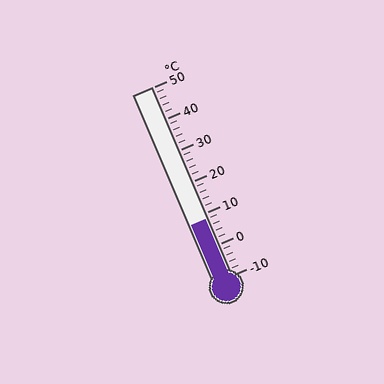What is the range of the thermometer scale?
The thermometer scale ranges from -10°C to 50°C.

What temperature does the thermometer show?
The thermometer shows approximately 8°C.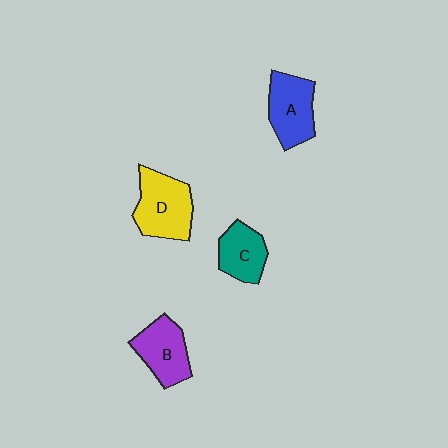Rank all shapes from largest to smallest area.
From largest to smallest: D (yellow), A (blue), B (purple), C (teal).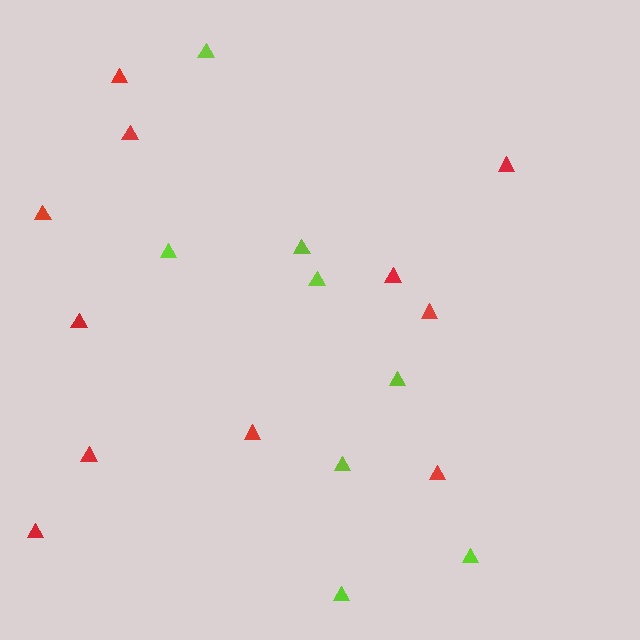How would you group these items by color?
There are 2 groups: one group of red triangles (11) and one group of lime triangles (8).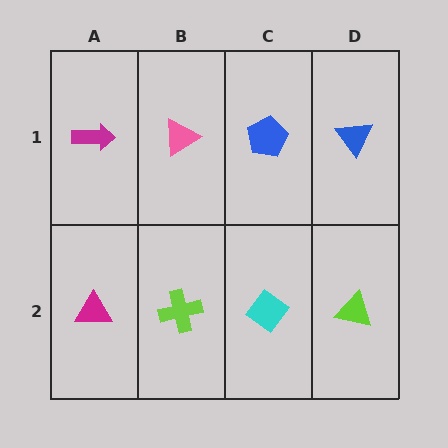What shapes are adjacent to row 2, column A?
A magenta arrow (row 1, column A), a lime cross (row 2, column B).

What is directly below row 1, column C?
A cyan diamond.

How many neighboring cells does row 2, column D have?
2.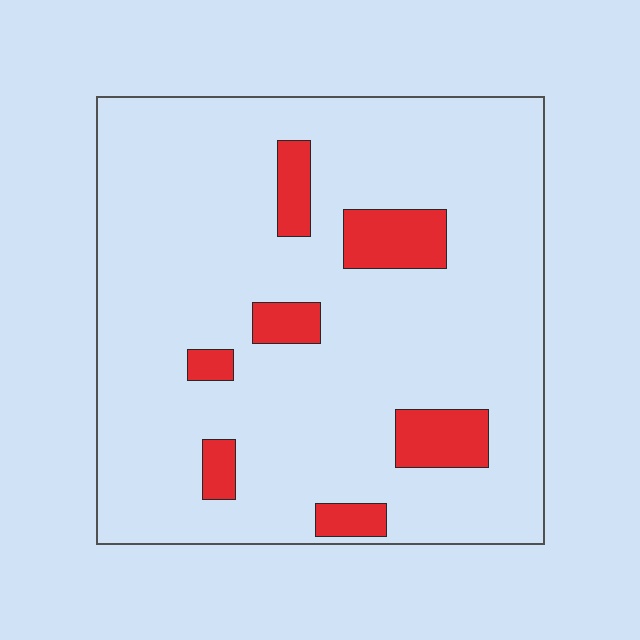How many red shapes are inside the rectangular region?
7.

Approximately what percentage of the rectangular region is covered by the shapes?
Approximately 10%.